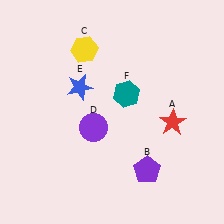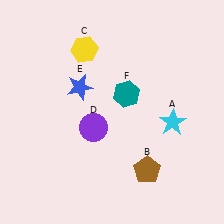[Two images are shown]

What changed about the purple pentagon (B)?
In Image 1, B is purple. In Image 2, it changed to brown.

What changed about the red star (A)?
In Image 1, A is red. In Image 2, it changed to cyan.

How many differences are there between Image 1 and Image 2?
There are 2 differences between the two images.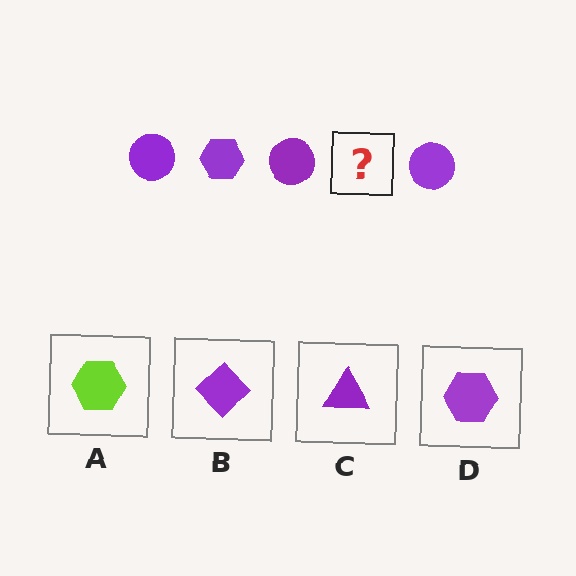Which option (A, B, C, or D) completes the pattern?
D.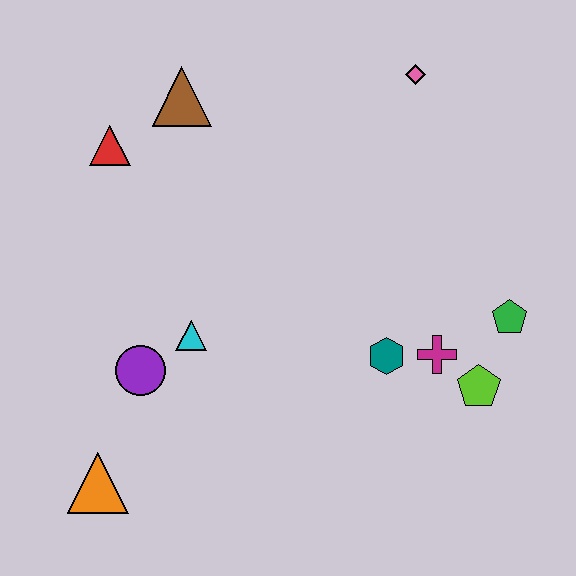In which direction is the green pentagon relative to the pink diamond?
The green pentagon is below the pink diamond.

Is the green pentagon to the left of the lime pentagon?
No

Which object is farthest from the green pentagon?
The orange triangle is farthest from the green pentagon.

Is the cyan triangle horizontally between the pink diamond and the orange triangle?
Yes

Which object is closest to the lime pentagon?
The magenta cross is closest to the lime pentagon.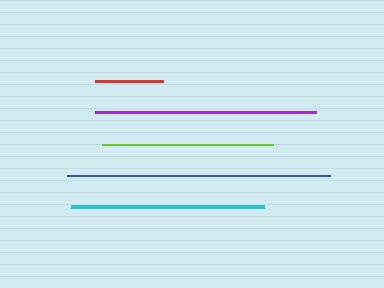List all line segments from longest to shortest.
From longest to shortest: blue, purple, cyan, lime, red.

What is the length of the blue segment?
The blue segment is approximately 262 pixels long.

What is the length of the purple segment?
The purple segment is approximately 220 pixels long.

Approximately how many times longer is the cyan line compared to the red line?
The cyan line is approximately 2.8 times the length of the red line.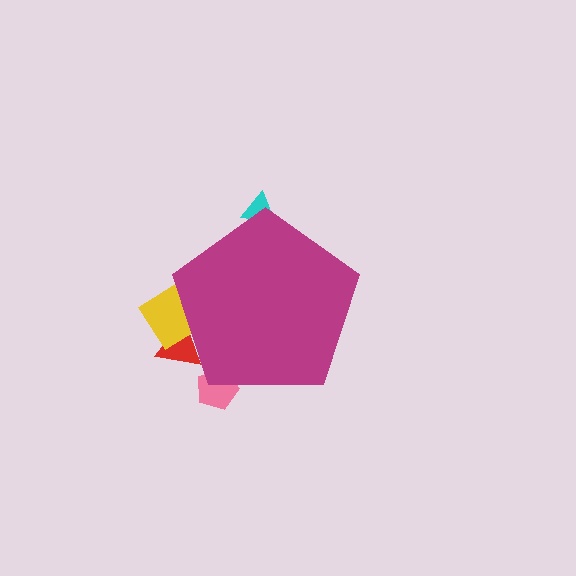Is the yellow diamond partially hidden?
Yes, the yellow diamond is partially hidden behind the magenta pentagon.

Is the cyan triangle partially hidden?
Yes, the cyan triangle is partially hidden behind the magenta pentagon.